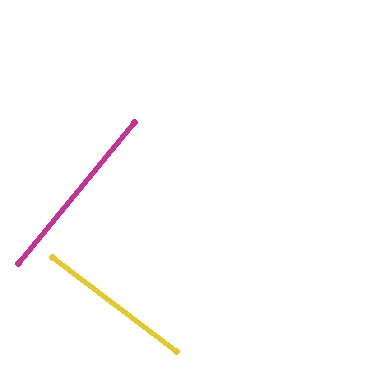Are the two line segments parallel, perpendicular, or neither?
Perpendicular — they meet at approximately 88°.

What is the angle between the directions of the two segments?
Approximately 88 degrees.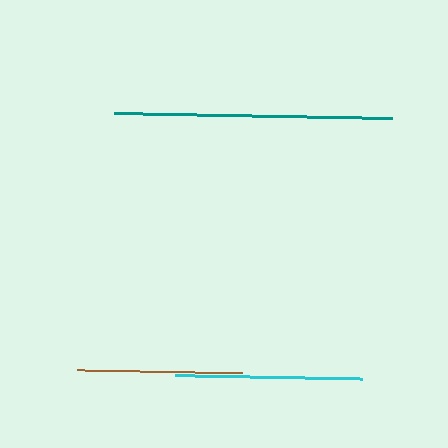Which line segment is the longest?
The teal line is the longest at approximately 278 pixels.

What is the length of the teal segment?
The teal segment is approximately 278 pixels long.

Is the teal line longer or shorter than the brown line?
The teal line is longer than the brown line.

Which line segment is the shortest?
The brown line is the shortest at approximately 166 pixels.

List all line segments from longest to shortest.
From longest to shortest: teal, cyan, brown.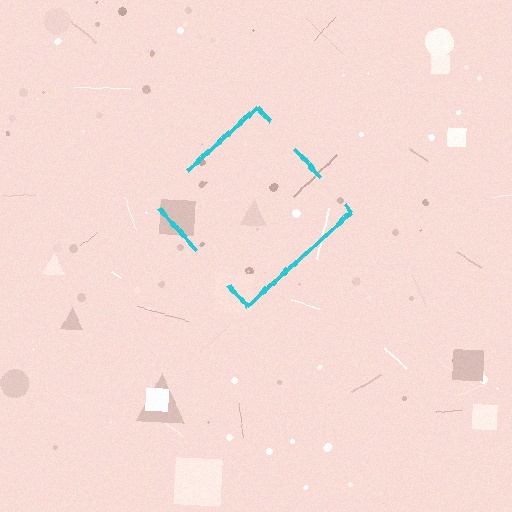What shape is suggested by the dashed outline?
The dashed outline suggests a diamond.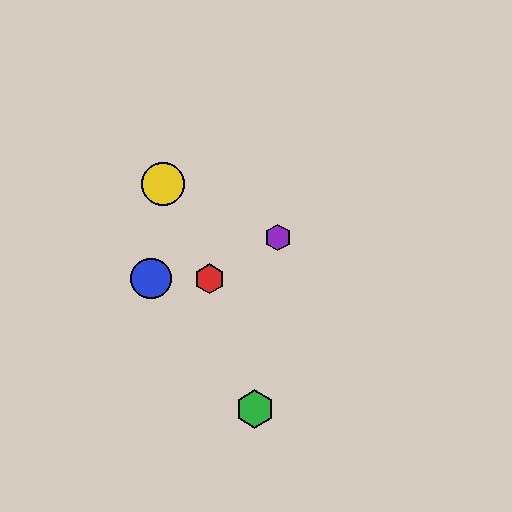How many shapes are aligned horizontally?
2 shapes (the red hexagon, the blue circle) are aligned horizontally.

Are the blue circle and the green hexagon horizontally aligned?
No, the blue circle is at y≈279 and the green hexagon is at y≈409.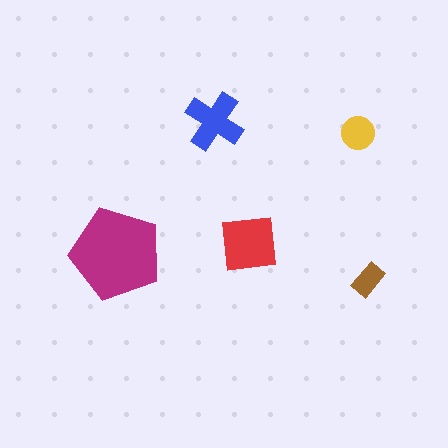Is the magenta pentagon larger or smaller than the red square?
Larger.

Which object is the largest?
The magenta pentagon.